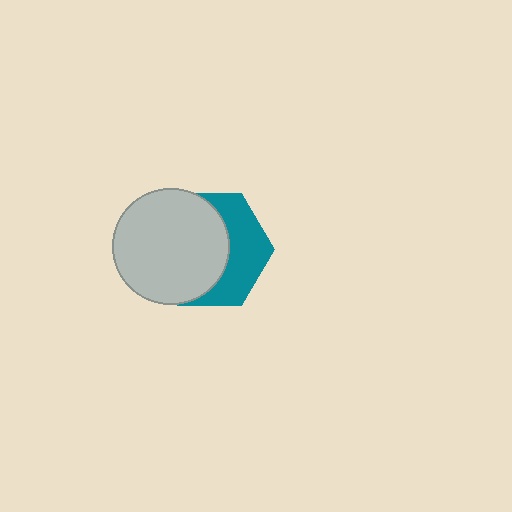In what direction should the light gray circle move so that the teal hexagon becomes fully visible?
The light gray circle should move left. That is the shortest direction to clear the overlap and leave the teal hexagon fully visible.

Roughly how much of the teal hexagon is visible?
A small part of it is visible (roughly 41%).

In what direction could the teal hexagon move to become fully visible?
The teal hexagon could move right. That would shift it out from behind the light gray circle entirely.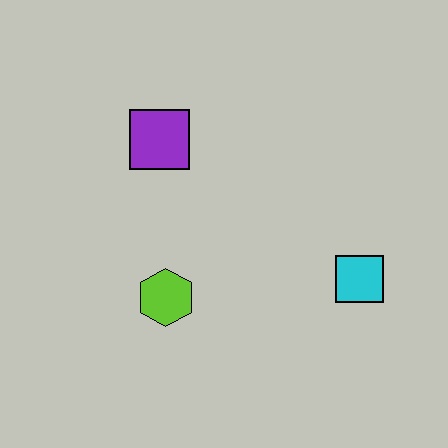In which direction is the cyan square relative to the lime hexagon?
The cyan square is to the right of the lime hexagon.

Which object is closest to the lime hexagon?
The purple square is closest to the lime hexagon.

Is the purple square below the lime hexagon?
No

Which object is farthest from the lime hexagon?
The cyan square is farthest from the lime hexagon.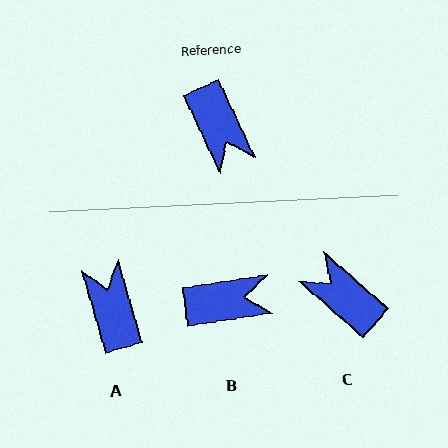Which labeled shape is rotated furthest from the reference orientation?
A, about 171 degrees away.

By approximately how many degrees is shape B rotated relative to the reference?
Approximately 74 degrees counter-clockwise.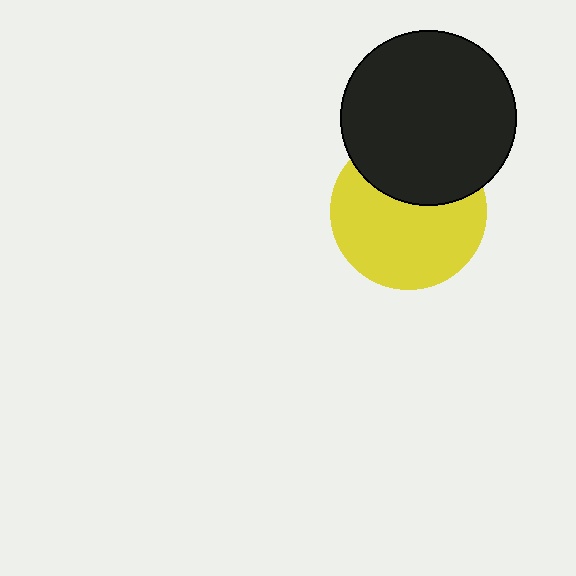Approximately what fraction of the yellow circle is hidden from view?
Roughly 35% of the yellow circle is hidden behind the black circle.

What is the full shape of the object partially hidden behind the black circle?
The partially hidden object is a yellow circle.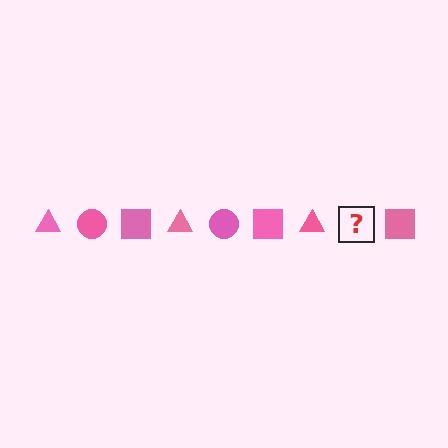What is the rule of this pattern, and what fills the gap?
The rule is that the pattern cycles through triangle, circle, square shapes in pink. The gap should be filled with a pink circle.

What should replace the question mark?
The question mark should be replaced with a pink circle.